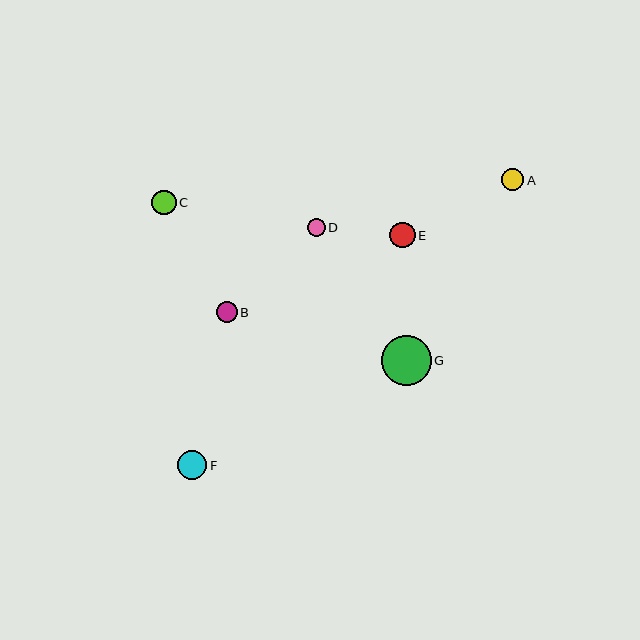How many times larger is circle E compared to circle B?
Circle E is approximately 1.2 times the size of circle B.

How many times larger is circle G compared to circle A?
Circle G is approximately 2.2 times the size of circle A.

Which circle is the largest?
Circle G is the largest with a size of approximately 50 pixels.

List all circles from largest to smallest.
From largest to smallest: G, F, E, C, A, B, D.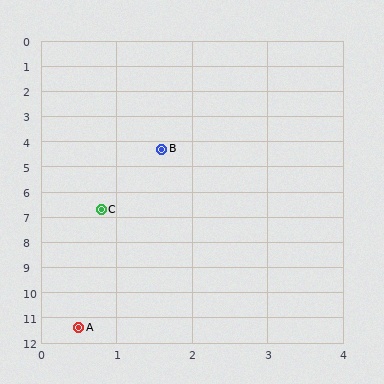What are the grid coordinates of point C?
Point C is at approximately (0.8, 6.7).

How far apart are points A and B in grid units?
Points A and B are about 7.2 grid units apart.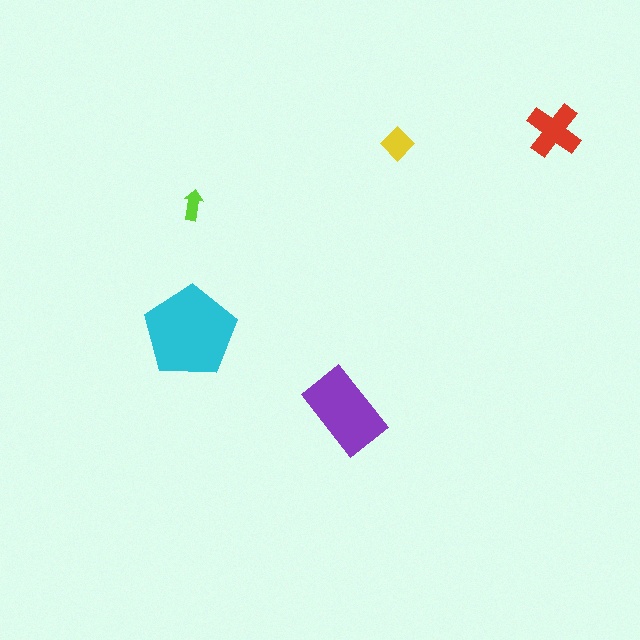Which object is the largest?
The cyan pentagon.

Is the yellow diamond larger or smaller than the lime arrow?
Larger.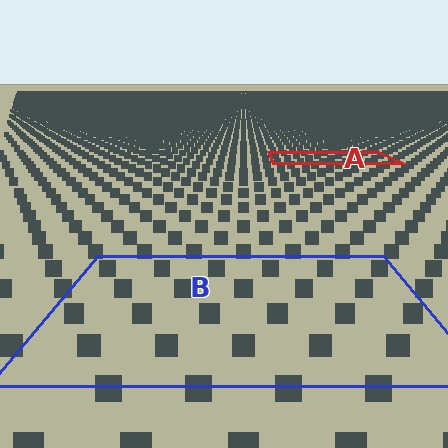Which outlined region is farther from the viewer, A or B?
Region A is farther from the viewer — the texture elements inside it appear smaller and more densely packed.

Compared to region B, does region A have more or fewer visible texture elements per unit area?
Region A has more texture elements per unit area — they are packed more densely because it is farther away.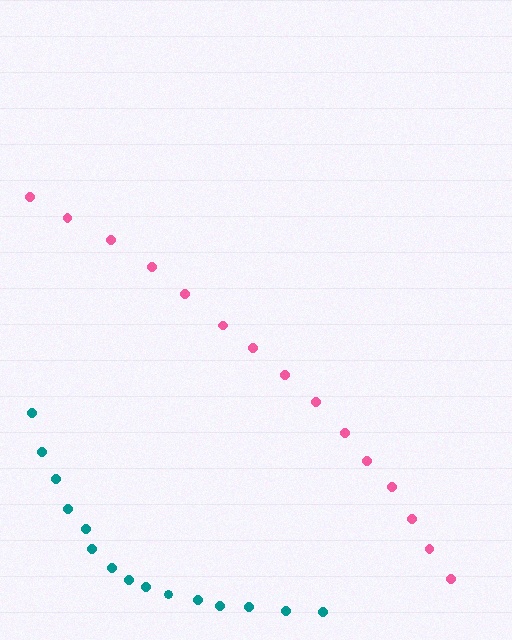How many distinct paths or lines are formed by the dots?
There are 2 distinct paths.